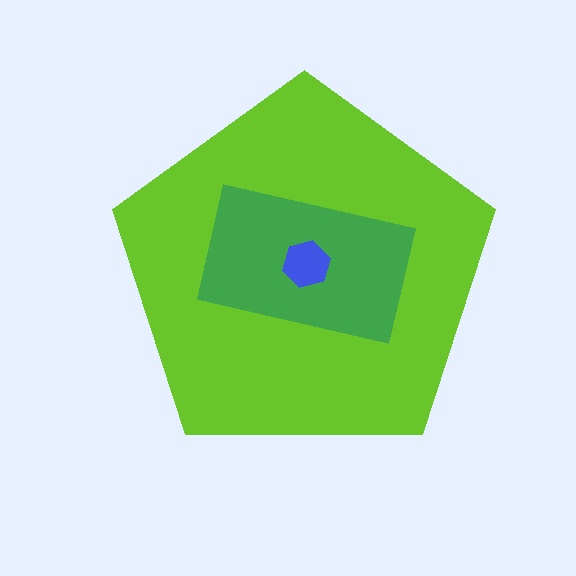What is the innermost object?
The blue hexagon.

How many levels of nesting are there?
3.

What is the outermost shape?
The lime pentagon.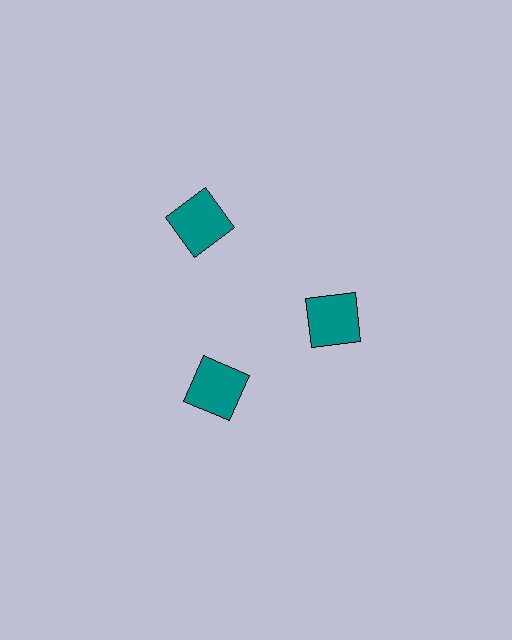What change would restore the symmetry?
The symmetry would be restored by moving it inward, back onto the ring so that all 3 squares sit at equal angles and equal distance from the center.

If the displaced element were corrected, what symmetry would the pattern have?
It would have 3-fold rotational symmetry — the pattern would map onto itself every 120 degrees.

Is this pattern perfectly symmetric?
No. The 3 teal squares are arranged in a ring, but one element near the 11 o'clock position is pushed outward from the center, breaking the 3-fold rotational symmetry.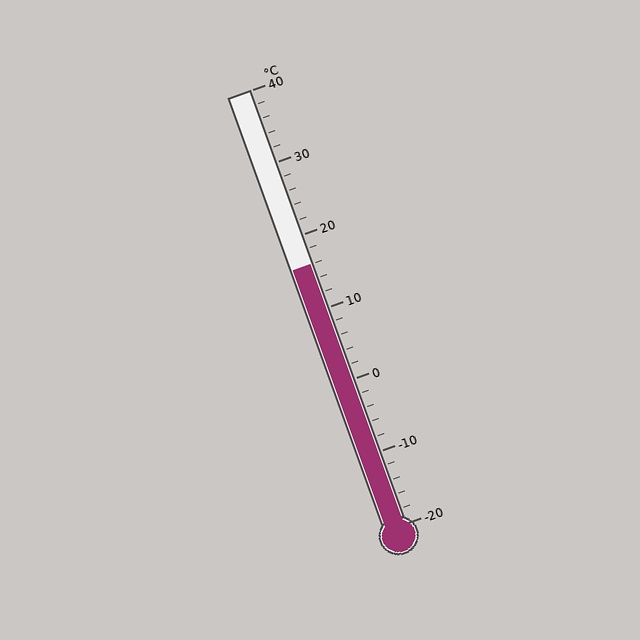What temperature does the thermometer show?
The thermometer shows approximately 16°C.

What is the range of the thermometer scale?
The thermometer scale ranges from -20°C to 40°C.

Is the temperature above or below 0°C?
The temperature is above 0°C.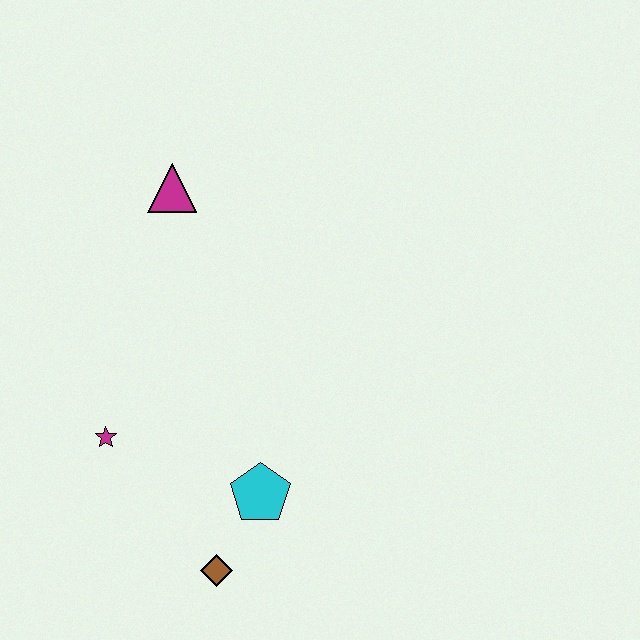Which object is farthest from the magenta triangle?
The brown diamond is farthest from the magenta triangle.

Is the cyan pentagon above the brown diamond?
Yes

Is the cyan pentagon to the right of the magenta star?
Yes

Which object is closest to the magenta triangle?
The magenta star is closest to the magenta triangle.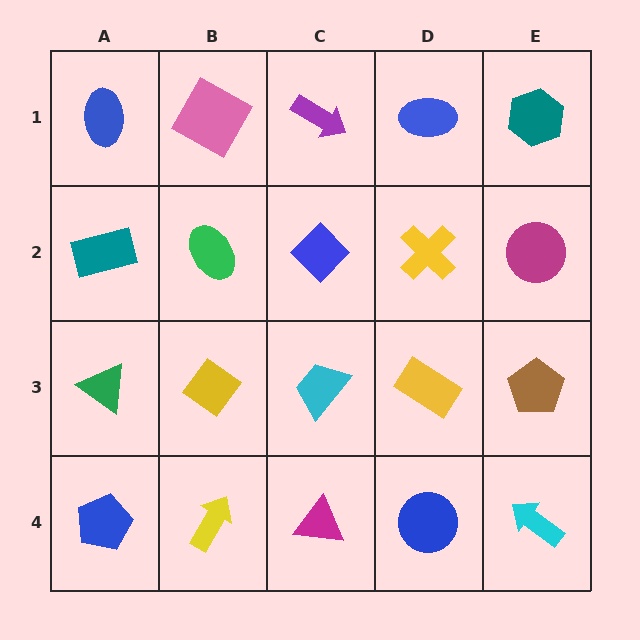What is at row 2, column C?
A blue diamond.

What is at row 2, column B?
A green ellipse.